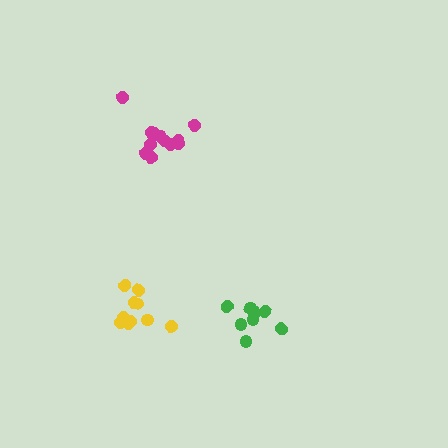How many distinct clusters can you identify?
There are 3 distinct clusters.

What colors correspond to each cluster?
The clusters are colored: green, magenta, yellow.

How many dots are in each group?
Group 1: 8 dots, Group 2: 12 dots, Group 3: 10 dots (30 total).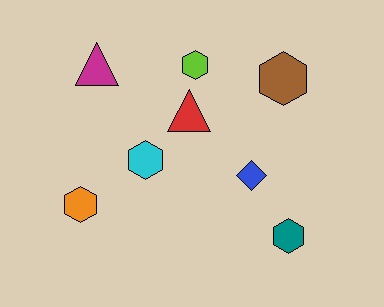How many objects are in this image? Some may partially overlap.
There are 8 objects.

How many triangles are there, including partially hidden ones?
There are 2 triangles.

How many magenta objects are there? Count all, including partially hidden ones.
There is 1 magenta object.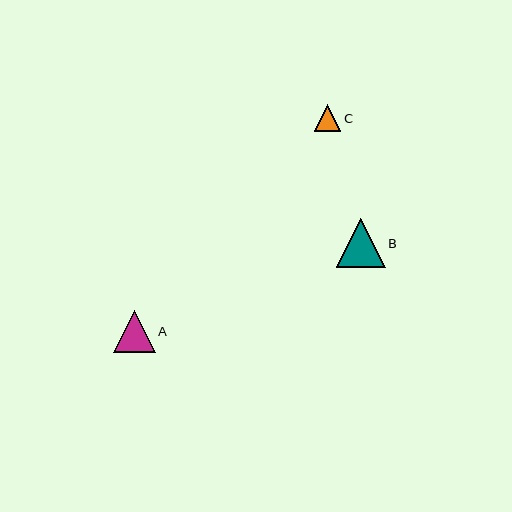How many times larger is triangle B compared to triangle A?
Triangle B is approximately 1.2 times the size of triangle A.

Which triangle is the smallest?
Triangle C is the smallest with a size of approximately 27 pixels.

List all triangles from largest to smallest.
From largest to smallest: B, A, C.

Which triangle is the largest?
Triangle B is the largest with a size of approximately 49 pixels.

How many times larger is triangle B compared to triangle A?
Triangle B is approximately 1.2 times the size of triangle A.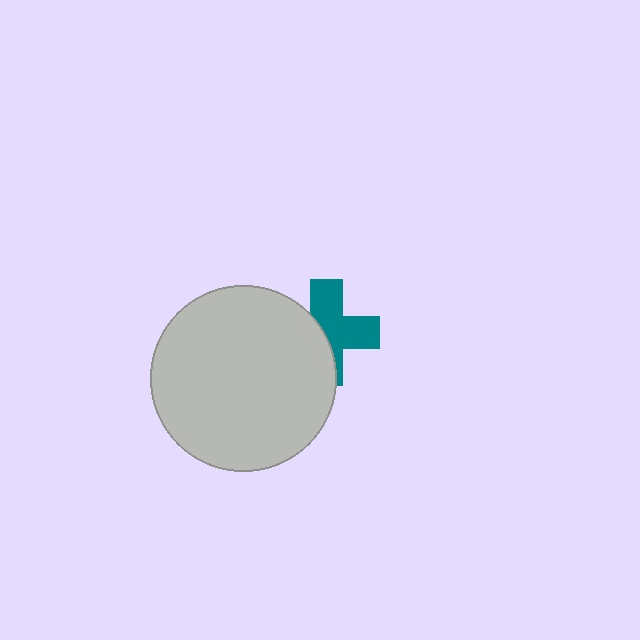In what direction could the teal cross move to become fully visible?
The teal cross could move right. That would shift it out from behind the light gray circle entirely.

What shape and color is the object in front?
The object in front is a light gray circle.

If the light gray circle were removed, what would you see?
You would see the complete teal cross.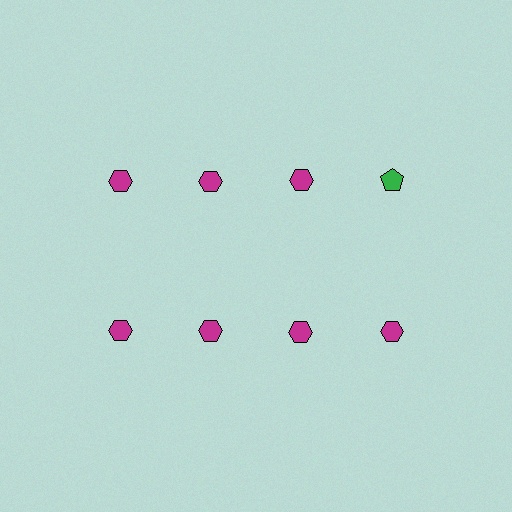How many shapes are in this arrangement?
There are 8 shapes arranged in a grid pattern.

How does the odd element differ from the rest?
It differs in both color (green instead of magenta) and shape (pentagon instead of hexagon).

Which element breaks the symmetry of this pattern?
The green pentagon in the top row, second from right column breaks the symmetry. All other shapes are magenta hexagons.